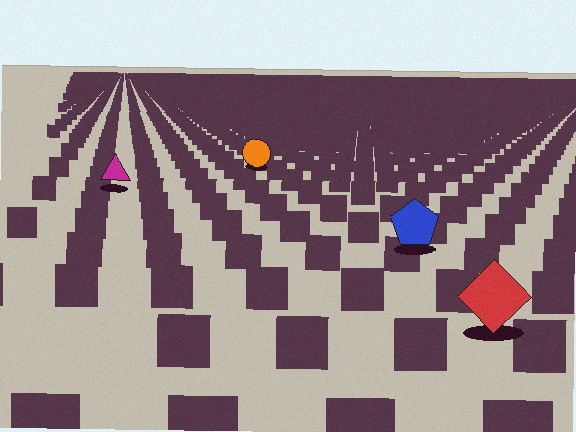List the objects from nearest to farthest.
From nearest to farthest: the red diamond, the blue pentagon, the magenta triangle, the orange circle.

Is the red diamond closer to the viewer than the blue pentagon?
Yes. The red diamond is closer — you can tell from the texture gradient: the ground texture is coarser near it.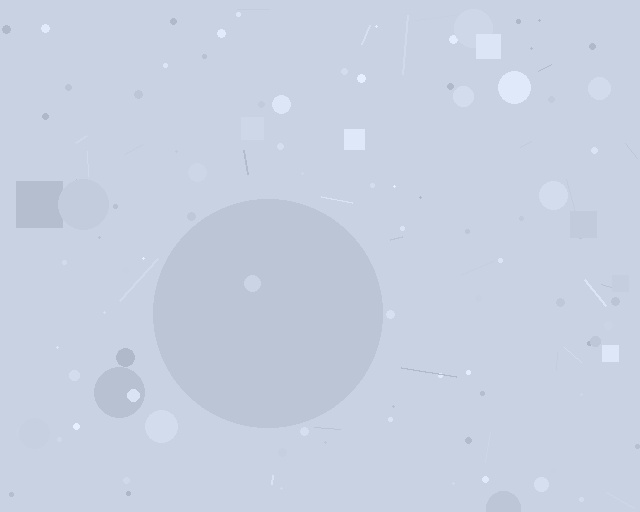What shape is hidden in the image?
A circle is hidden in the image.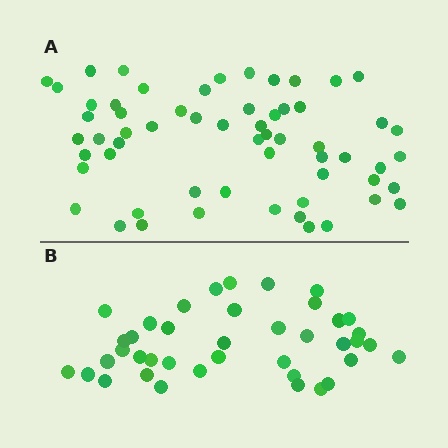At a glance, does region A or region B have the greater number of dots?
Region A (the top region) has more dots.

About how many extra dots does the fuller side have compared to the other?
Region A has approximately 20 more dots than region B.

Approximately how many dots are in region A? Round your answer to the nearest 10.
About 60 dots.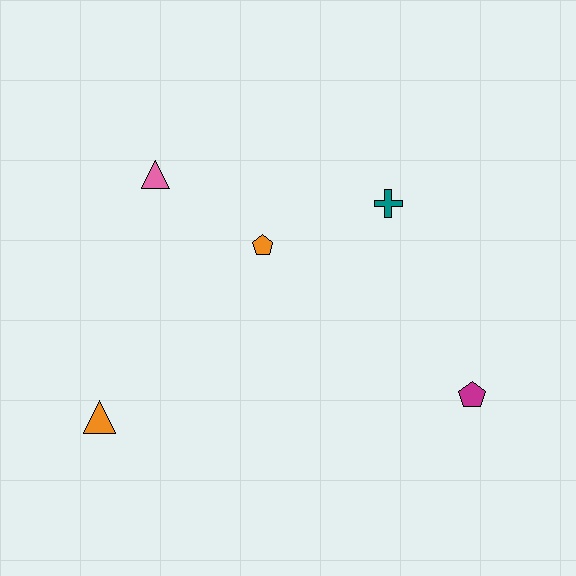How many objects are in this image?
There are 5 objects.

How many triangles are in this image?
There are 2 triangles.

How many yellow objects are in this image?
There are no yellow objects.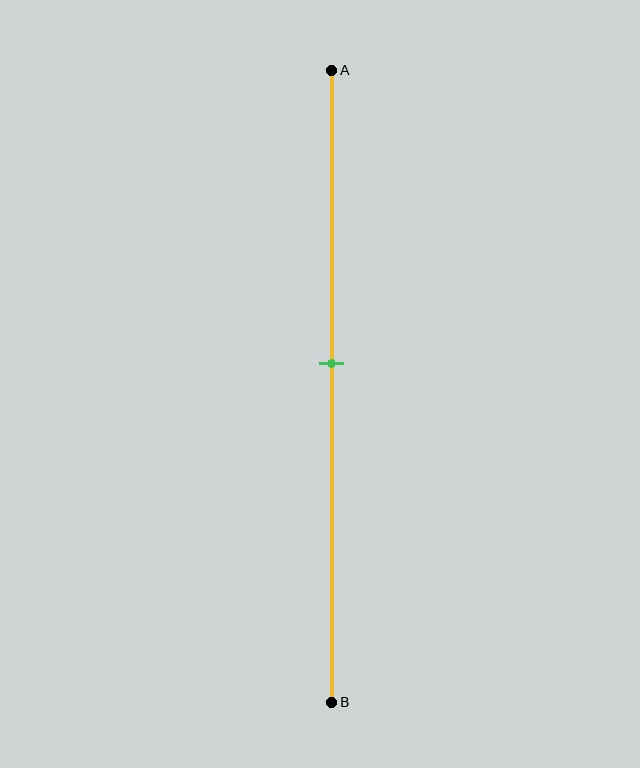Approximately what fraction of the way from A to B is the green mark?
The green mark is approximately 45% of the way from A to B.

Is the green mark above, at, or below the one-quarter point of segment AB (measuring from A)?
The green mark is below the one-quarter point of segment AB.